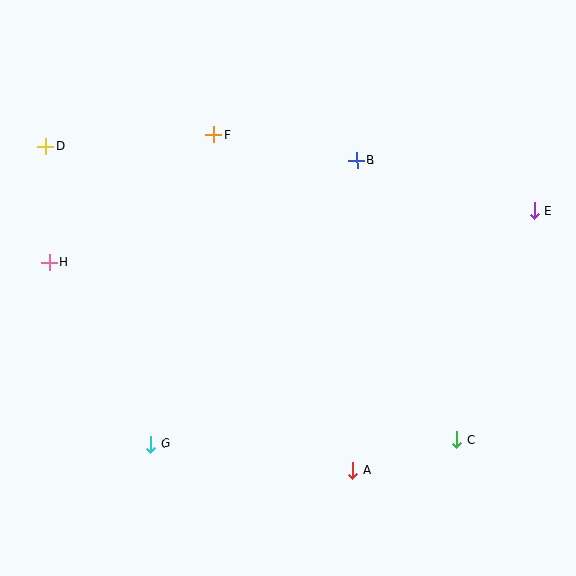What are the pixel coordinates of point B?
Point B is at (357, 160).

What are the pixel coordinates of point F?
Point F is at (214, 135).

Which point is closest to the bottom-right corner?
Point C is closest to the bottom-right corner.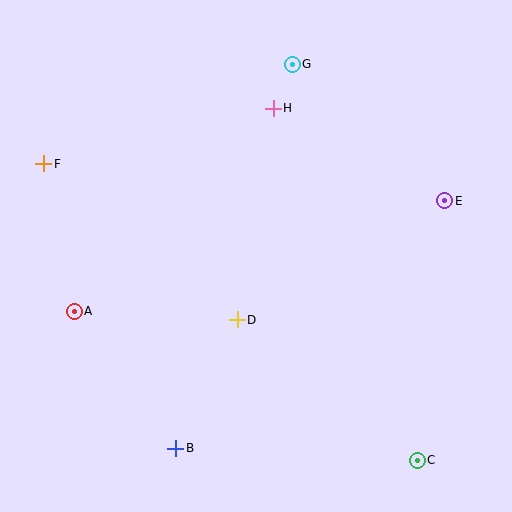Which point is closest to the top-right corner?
Point E is closest to the top-right corner.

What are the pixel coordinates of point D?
Point D is at (237, 320).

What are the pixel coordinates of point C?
Point C is at (417, 460).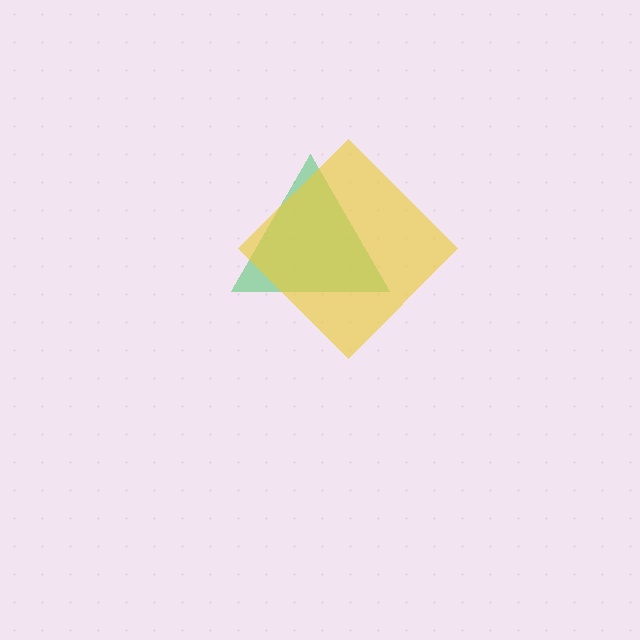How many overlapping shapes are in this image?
There are 2 overlapping shapes in the image.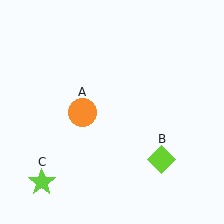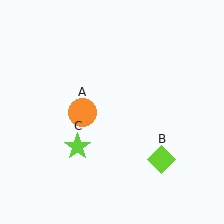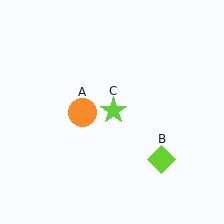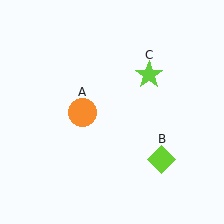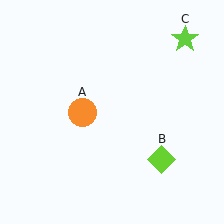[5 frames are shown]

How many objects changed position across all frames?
1 object changed position: lime star (object C).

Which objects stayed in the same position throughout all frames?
Orange circle (object A) and lime diamond (object B) remained stationary.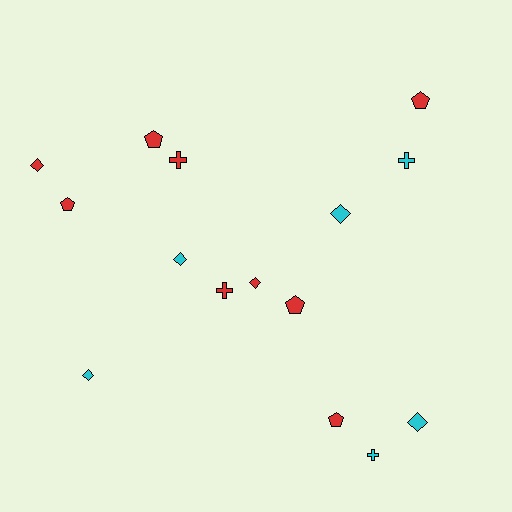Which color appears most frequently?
Red, with 9 objects.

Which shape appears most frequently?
Diamond, with 6 objects.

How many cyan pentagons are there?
There are no cyan pentagons.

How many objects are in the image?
There are 15 objects.